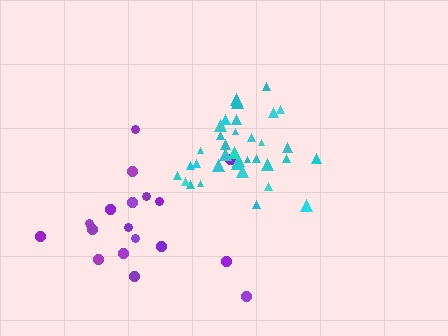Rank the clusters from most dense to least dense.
cyan, purple.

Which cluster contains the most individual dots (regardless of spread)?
Cyan (35).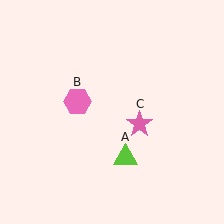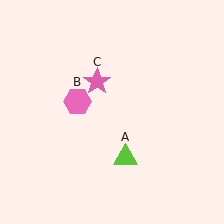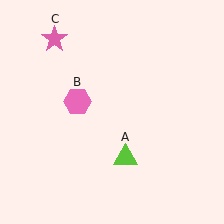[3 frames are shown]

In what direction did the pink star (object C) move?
The pink star (object C) moved up and to the left.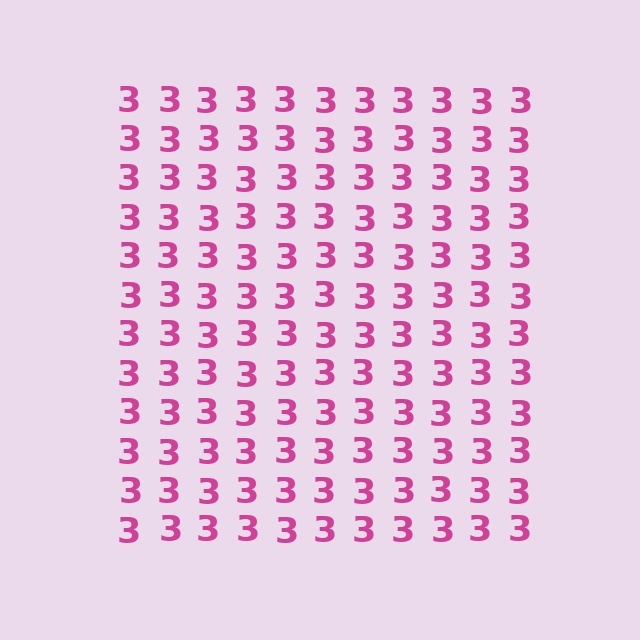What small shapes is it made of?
It is made of small digit 3's.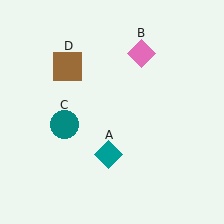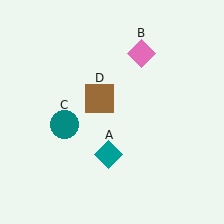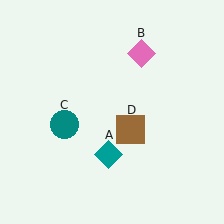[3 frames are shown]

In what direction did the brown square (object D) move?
The brown square (object D) moved down and to the right.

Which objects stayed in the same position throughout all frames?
Teal diamond (object A) and pink diamond (object B) and teal circle (object C) remained stationary.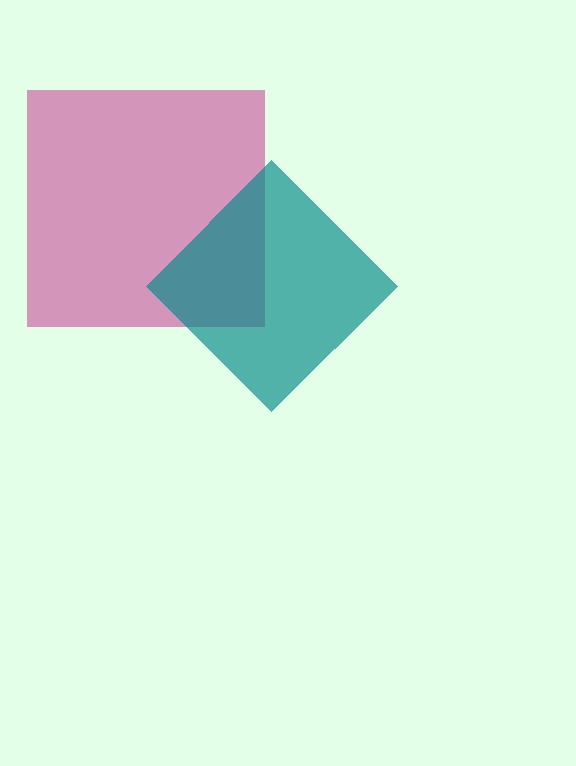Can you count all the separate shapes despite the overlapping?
Yes, there are 2 separate shapes.